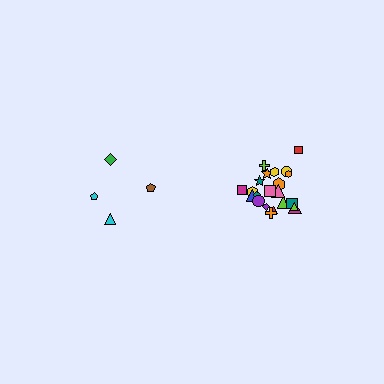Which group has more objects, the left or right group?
The right group.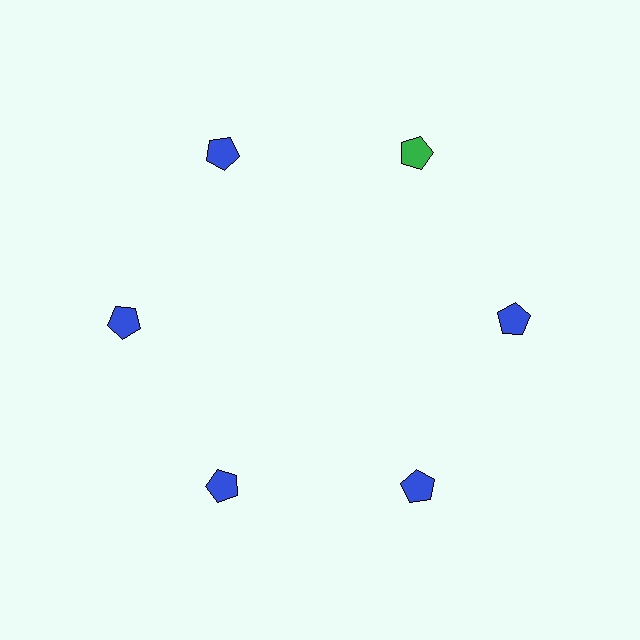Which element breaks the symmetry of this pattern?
The green pentagon at roughly the 1 o'clock position breaks the symmetry. All other shapes are blue pentagons.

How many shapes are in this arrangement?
There are 6 shapes arranged in a ring pattern.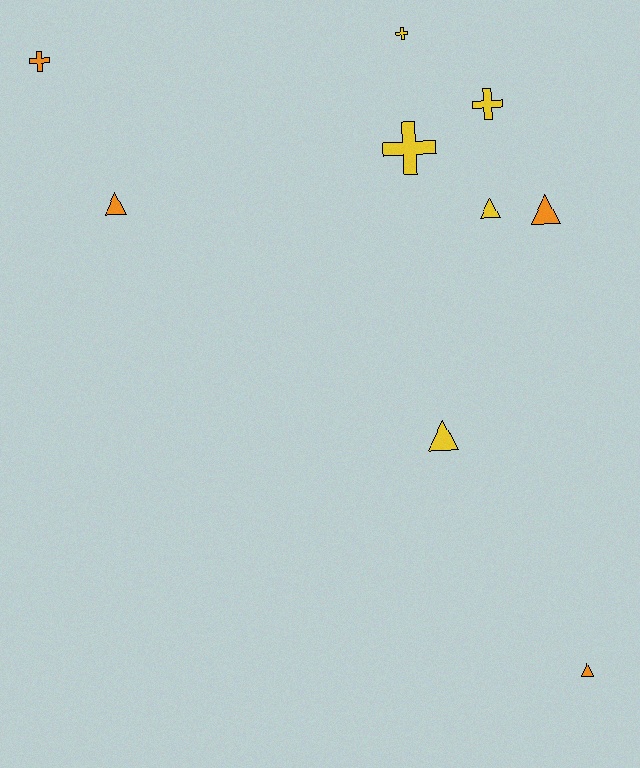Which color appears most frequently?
Yellow, with 5 objects.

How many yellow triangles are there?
There are 2 yellow triangles.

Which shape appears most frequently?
Triangle, with 5 objects.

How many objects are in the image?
There are 9 objects.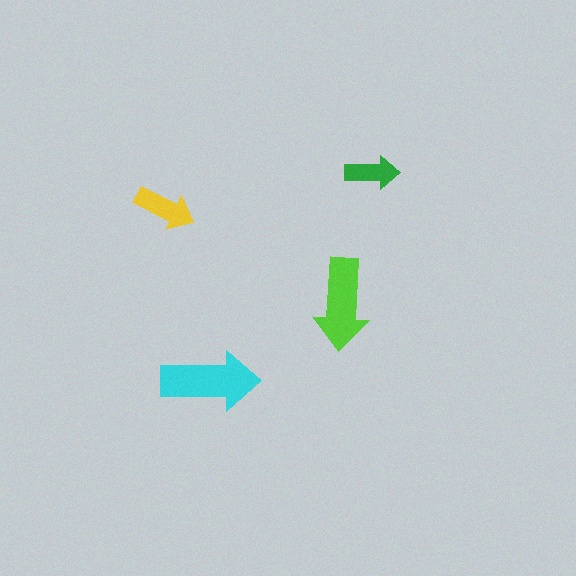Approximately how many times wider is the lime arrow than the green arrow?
About 1.5 times wider.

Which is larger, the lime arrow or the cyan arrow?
The cyan one.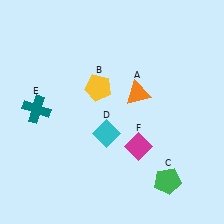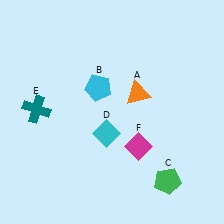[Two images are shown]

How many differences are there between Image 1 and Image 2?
There is 1 difference between the two images.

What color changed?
The pentagon (B) changed from yellow in Image 1 to cyan in Image 2.